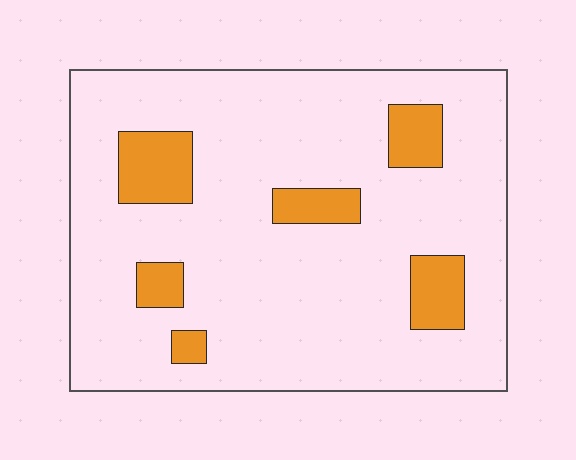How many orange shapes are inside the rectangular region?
6.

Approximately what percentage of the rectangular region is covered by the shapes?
Approximately 15%.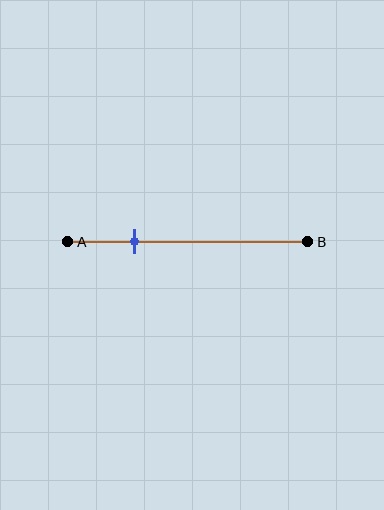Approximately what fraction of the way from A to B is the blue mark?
The blue mark is approximately 30% of the way from A to B.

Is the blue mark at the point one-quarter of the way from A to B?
Yes, the mark is approximately at the one-quarter point.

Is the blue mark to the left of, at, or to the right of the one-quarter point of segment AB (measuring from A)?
The blue mark is approximately at the one-quarter point of segment AB.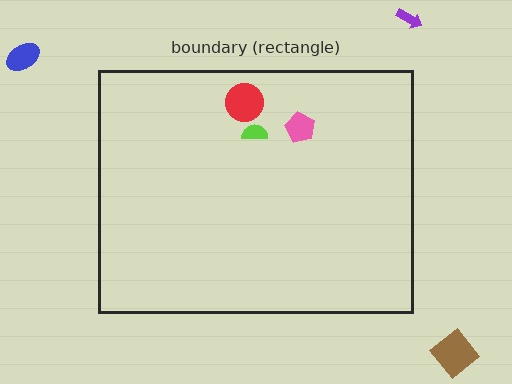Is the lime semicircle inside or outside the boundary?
Inside.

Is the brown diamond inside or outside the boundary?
Outside.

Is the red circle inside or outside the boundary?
Inside.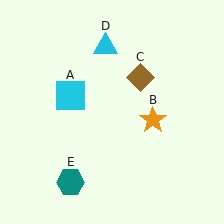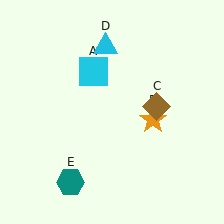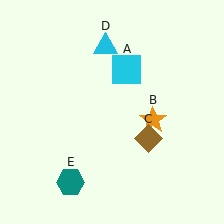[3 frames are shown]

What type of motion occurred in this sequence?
The cyan square (object A), brown diamond (object C) rotated clockwise around the center of the scene.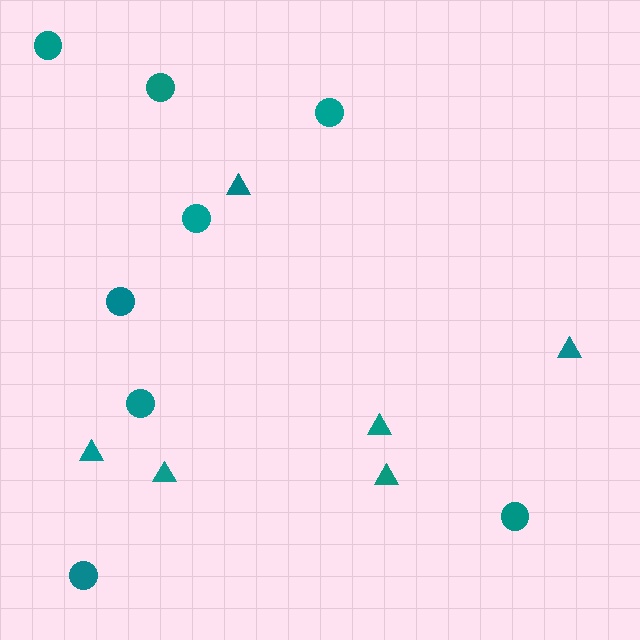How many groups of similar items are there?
There are 2 groups: one group of circles (8) and one group of triangles (6).